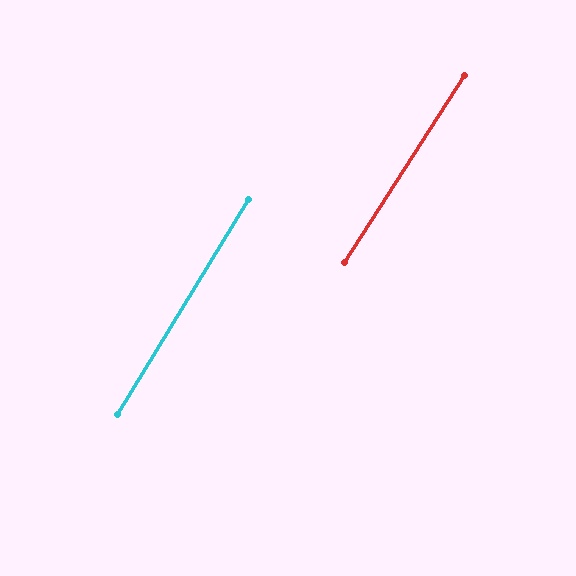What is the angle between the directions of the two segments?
Approximately 1 degree.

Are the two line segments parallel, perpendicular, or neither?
Parallel — their directions differ by only 1.4°.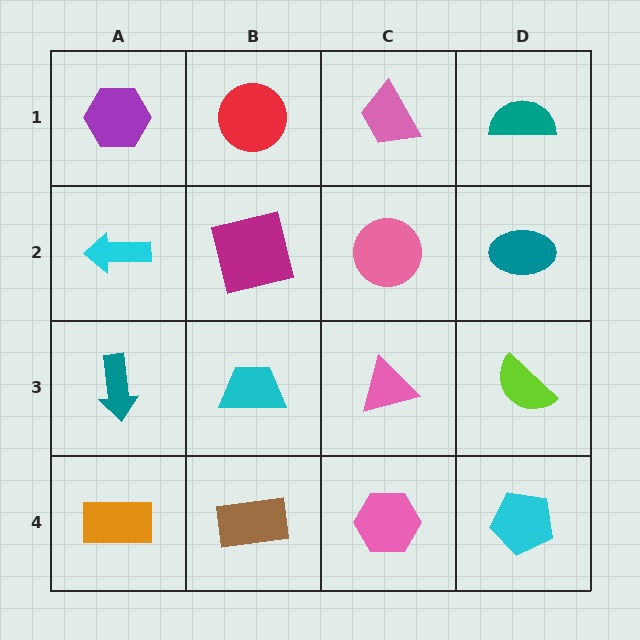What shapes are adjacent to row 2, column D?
A teal semicircle (row 1, column D), a lime semicircle (row 3, column D), a pink circle (row 2, column C).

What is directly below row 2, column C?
A pink triangle.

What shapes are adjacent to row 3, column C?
A pink circle (row 2, column C), a pink hexagon (row 4, column C), a cyan trapezoid (row 3, column B), a lime semicircle (row 3, column D).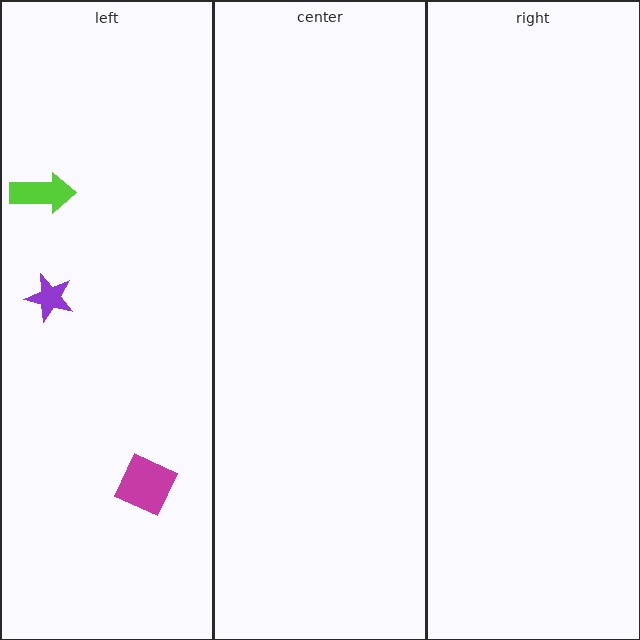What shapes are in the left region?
The lime arrow, the magenta diamond, the purple star.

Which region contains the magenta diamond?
The left region.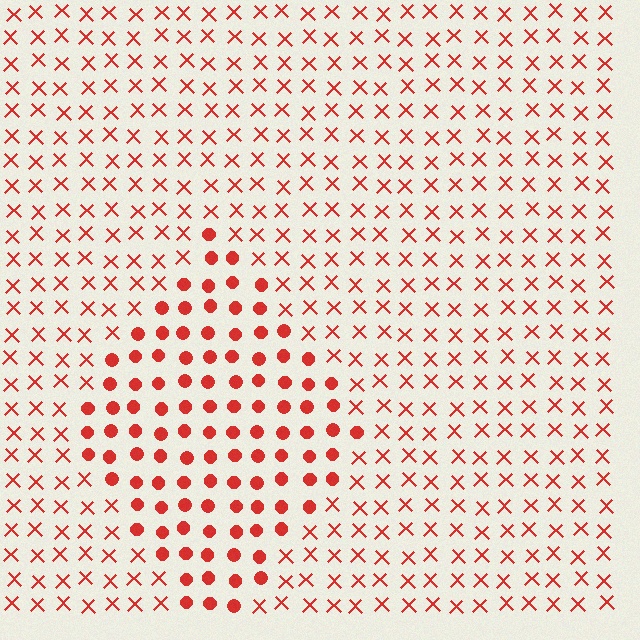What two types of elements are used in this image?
The image uses circles inside the diamond region and X marks outside it.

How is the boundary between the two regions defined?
The boundary is defined by a change in element shape: circles inside vs. X marks outside. All elements share the same color and spacing.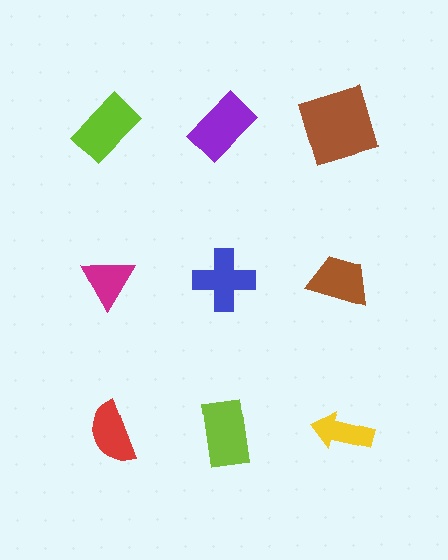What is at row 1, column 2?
A purple rectangle.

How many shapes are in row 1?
3 shapes.